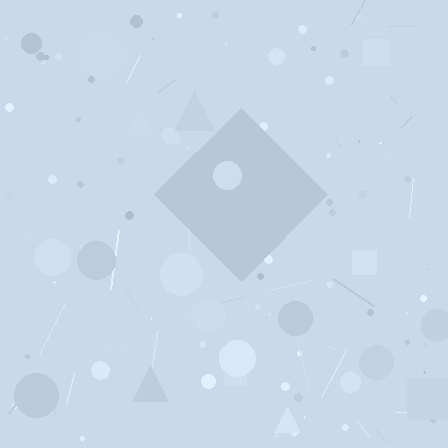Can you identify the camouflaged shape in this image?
The camouflaged shape is a diamond.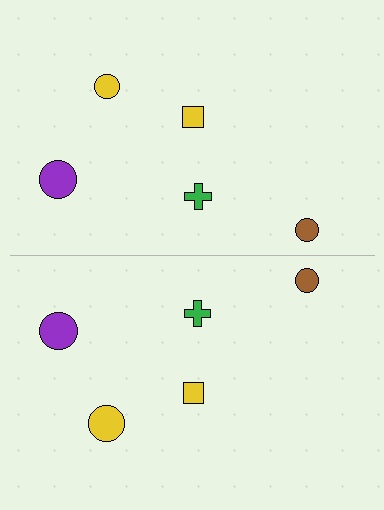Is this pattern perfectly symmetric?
No, the pattern is not perfectly symmetric. The yellow circle on the bottom side has a different size than its mirror counterpart.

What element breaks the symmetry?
The yellow circle on the bottom side has a different size than its mirror counterpart.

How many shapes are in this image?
There are 10 shapes in this image.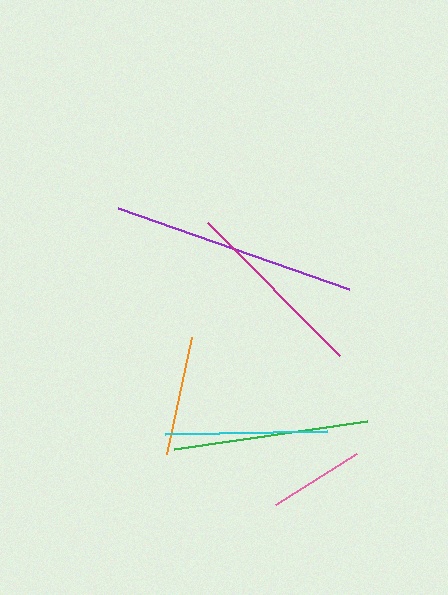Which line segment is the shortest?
The pink line is the shortest at approximately 96 pixels.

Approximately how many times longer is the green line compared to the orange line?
The green line is approximately 1.6 times the length of the orange line.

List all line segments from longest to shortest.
From longest to shortest: purple, green, magenta, cyan, orange, pink.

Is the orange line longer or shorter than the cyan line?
The cyan line is longer than the orange line.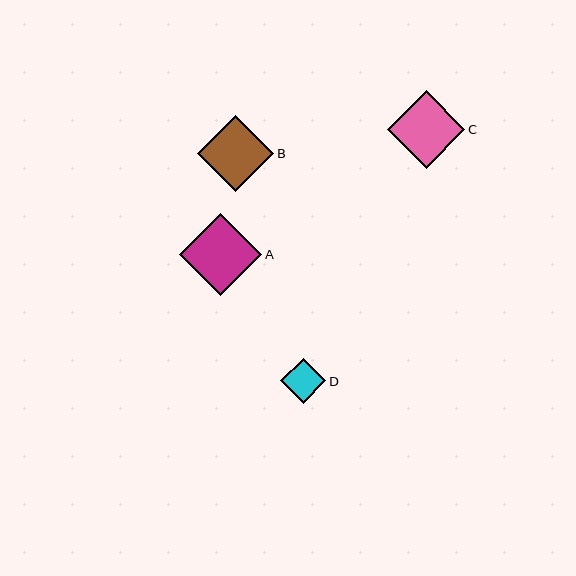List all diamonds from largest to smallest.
From largest to smallest: A, C, B, D.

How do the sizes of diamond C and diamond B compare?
Diamond C and diamond B are approximately the same size.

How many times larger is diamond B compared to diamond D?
Diamond B is approximately 1.7 times the size of diamond D.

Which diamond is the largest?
Diamond A is the largest with a size of approximately 82 pixels.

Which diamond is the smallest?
Diamond D is the smallest with a size of approximately 45 pixels.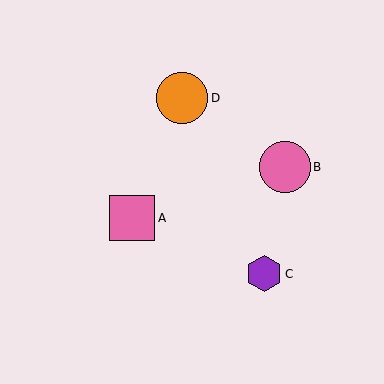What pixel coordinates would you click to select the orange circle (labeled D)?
Click at (182, 98) to select the orange circle D.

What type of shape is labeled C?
Shape C is a purple hexagon.